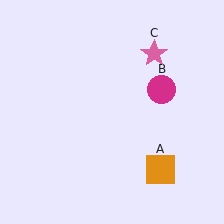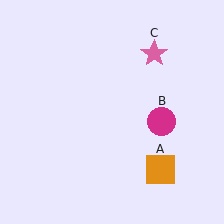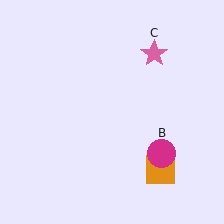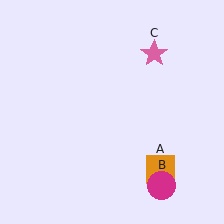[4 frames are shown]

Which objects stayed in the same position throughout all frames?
Orange square (object A) and pink star (object C) remained stationary.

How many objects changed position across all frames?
1 object changed position: magenta circle (object B).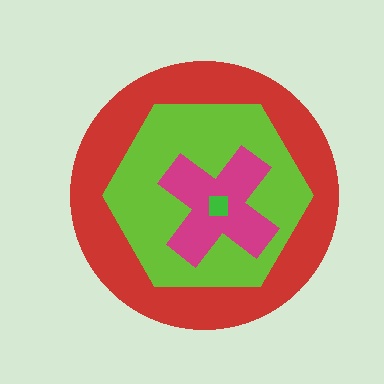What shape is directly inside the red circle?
The lime hexagon.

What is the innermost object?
The green square.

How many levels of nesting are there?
4.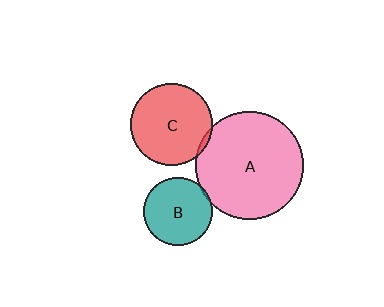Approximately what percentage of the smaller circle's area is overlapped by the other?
Approximately 5%.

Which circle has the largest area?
Circle A (pink).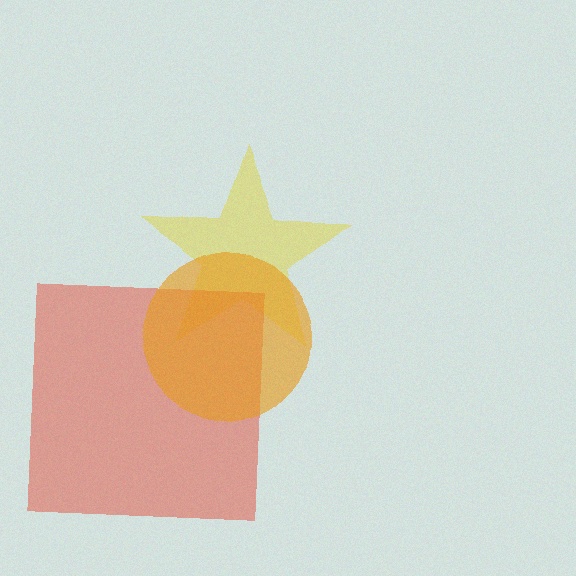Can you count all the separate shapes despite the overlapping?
Yes, there are 3 separate shapes.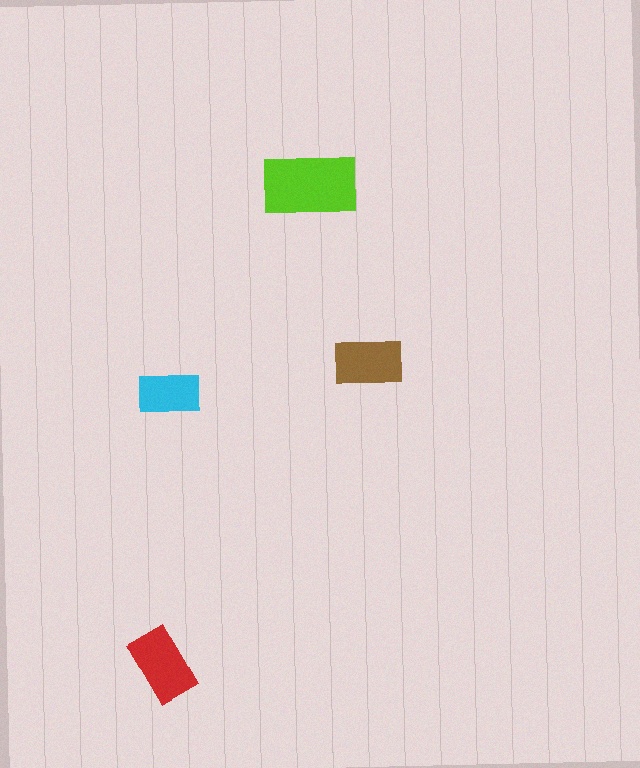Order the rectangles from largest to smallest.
the lime one, the red one, the brown one, the cyan one.